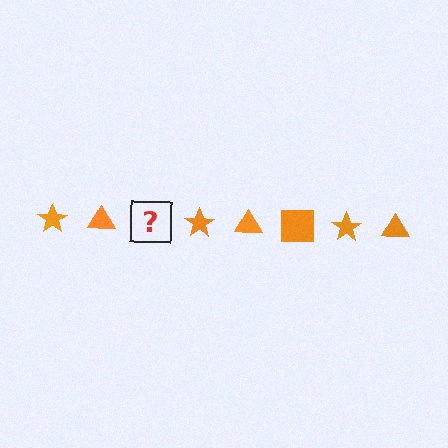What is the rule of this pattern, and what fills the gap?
The rule is that the pattern cycles through star, triangle, square shapes in orange. The gap should be filled with an orange square.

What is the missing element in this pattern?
The missing element is an orange square.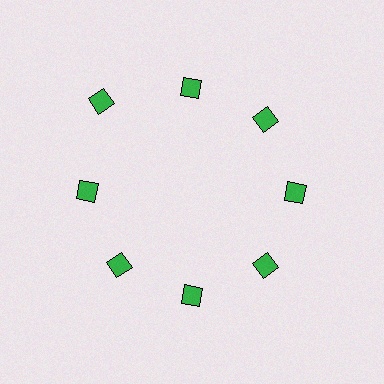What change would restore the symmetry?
The symmetry would be restored by moving it inward, back onto the ring so that all 8 squares sit at equal angles and equal distance from the center.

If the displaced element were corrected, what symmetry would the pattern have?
It would have 8-fold rotational symmetry — the pattern would map onto itself every 45 degrees.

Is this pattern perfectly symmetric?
No. The 8 green squares are arranged in a ring, but one element near the 10 o'clock position is pushed outward from the center, breaking the 8-fold rotational symmetry.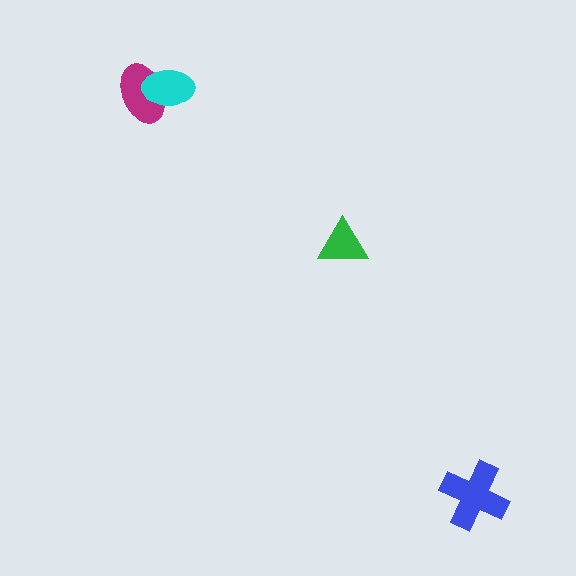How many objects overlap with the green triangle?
0 objects overlap with the green triangle.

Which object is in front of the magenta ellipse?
The cyan ellipse is in front of the magenta ellipse.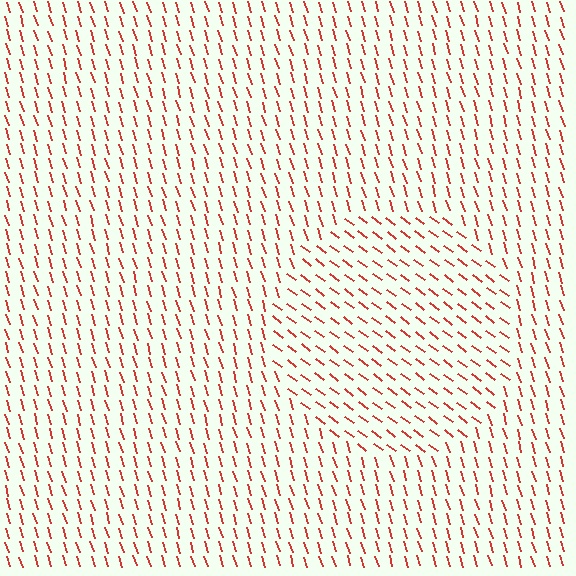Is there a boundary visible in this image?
Yes, there is a texture boundary formed by a change in line orientation.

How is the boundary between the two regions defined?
The boundary is defined purely by a change in line orientation (approximately 37 degrees difference). All lines are the same color and thickness.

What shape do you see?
I see a circle.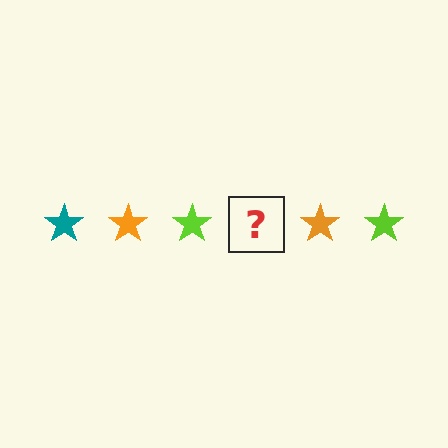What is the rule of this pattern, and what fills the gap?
The rule is that the pattern cycles through teal, orange, lime stars. The gap should be filled with a teal star.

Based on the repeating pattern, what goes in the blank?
The blank should be a teal star.